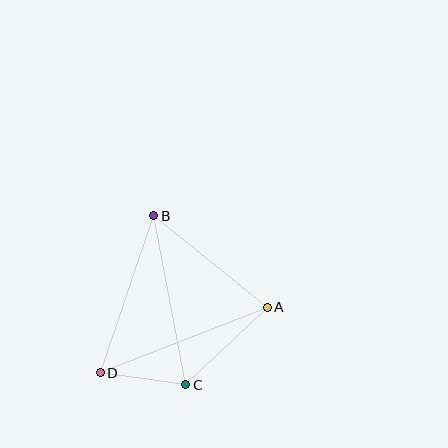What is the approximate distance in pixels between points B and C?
The distance between B and C is approximately 172 pixels.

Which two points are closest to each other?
Points C and D are closest to each other.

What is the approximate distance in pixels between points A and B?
The distance between A and B is approximately 146 pixels.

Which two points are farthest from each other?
Points A and D are farthest from each other.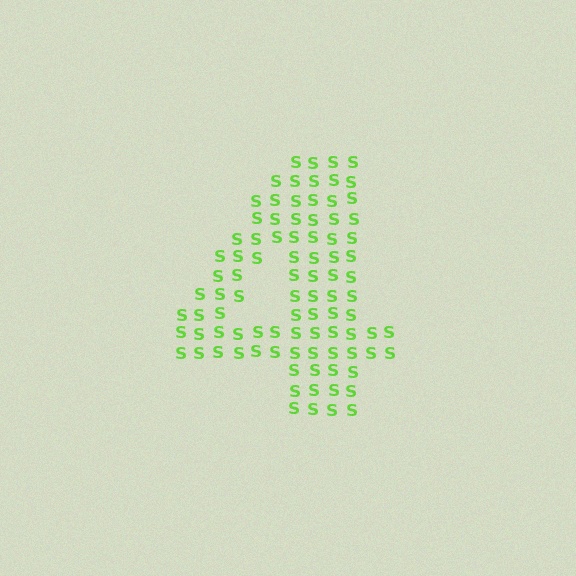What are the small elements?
The small elements are letter S's.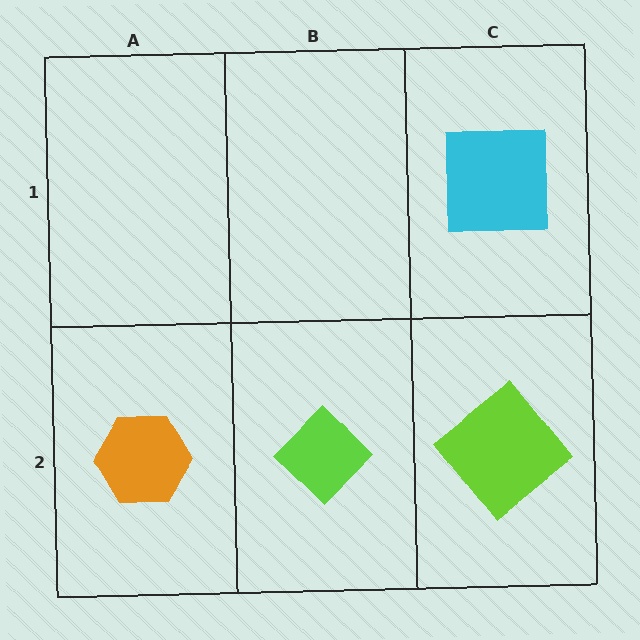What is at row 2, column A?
An orange hexagon.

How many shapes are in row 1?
1 shape.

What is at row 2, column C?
A lime diamond.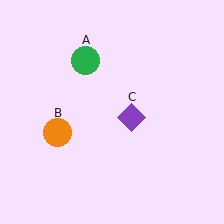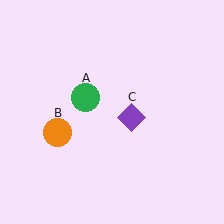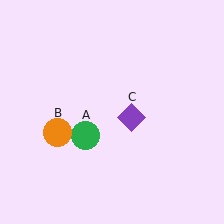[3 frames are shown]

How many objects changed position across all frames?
1 object changed position: green circle (object A).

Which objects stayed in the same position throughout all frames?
Orange circle (object B) and purple diamond (object C) remained stationary.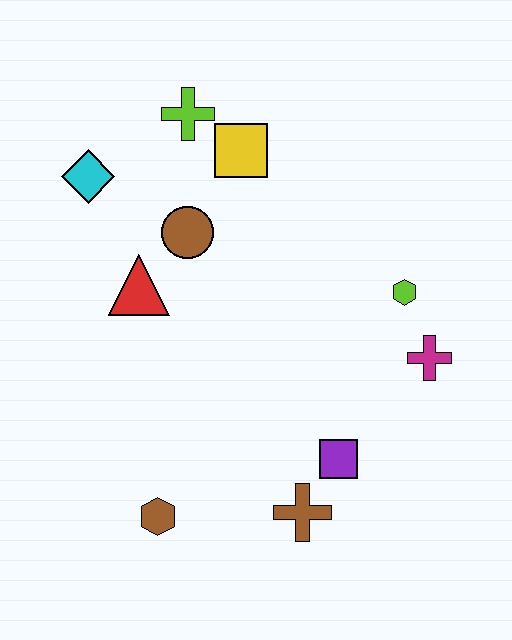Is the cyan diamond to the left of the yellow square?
Yes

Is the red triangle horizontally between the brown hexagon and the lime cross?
No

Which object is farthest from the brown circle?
The brown cross is farthest from the brown circle.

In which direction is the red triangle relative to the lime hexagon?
The red triangle is to the left of the lime hexagon.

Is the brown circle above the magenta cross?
Yes